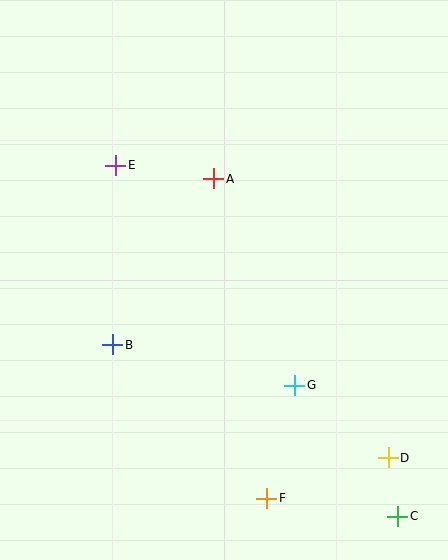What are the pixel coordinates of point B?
Point B is at (113, 345).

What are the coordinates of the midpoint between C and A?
The midpoint between C and A is at (306, 348).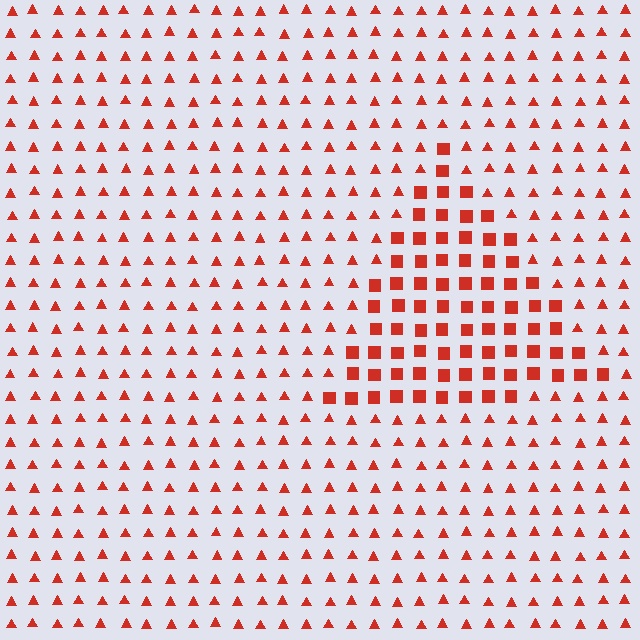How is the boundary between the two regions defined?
The boundary is defined by a change in element shape: squares inside vs. triangles outside. All elements share the same color and spacing.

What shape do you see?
I see a triangle.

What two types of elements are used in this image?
The image uses squares inside the triangle region and triangles outside it.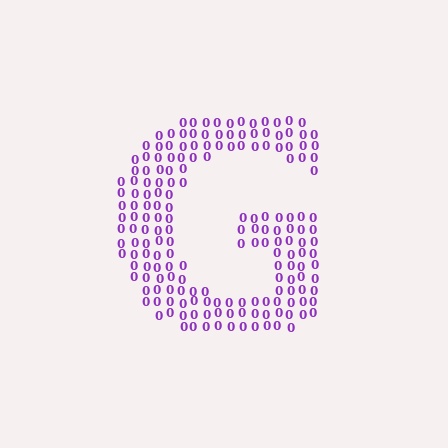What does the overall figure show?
The overall figure shows the letter G.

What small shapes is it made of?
It is made of small digit 0's.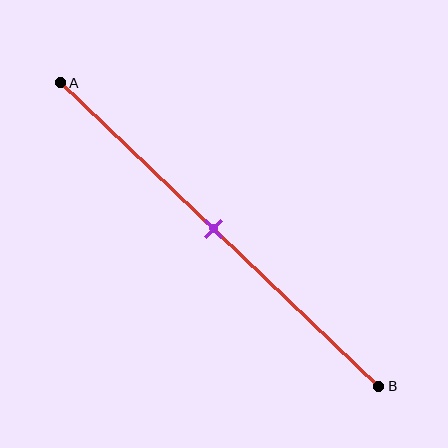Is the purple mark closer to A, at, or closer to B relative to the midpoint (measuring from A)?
The purple mark is approximately at the midpoint of segment AB.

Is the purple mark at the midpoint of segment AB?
Yes, the mark is approximately at the midpoint.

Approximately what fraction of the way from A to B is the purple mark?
The purple mark is approximately 50% of the way from A to B.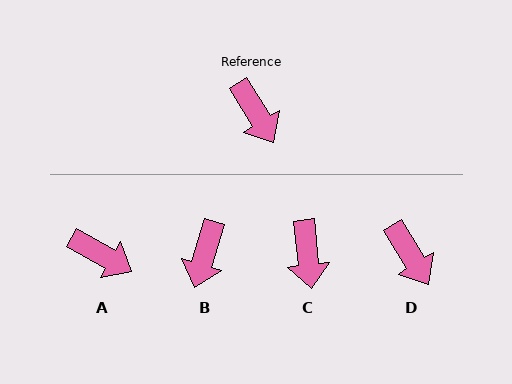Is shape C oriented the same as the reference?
No, it is off by about 25 degrees.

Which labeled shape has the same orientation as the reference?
D.